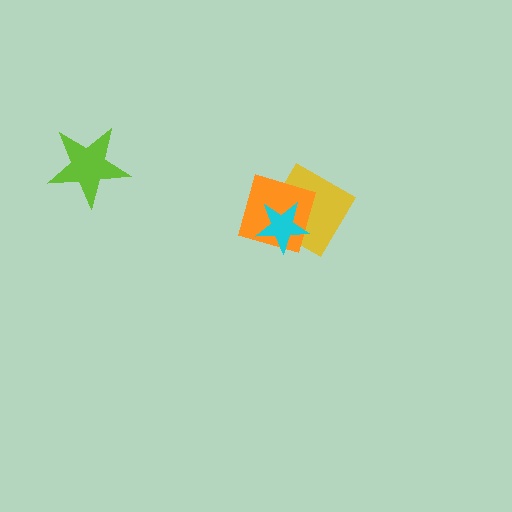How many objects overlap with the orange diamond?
2 objects overlap with the orange diamond.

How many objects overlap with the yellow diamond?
2 objects overlap with the yellow diamond.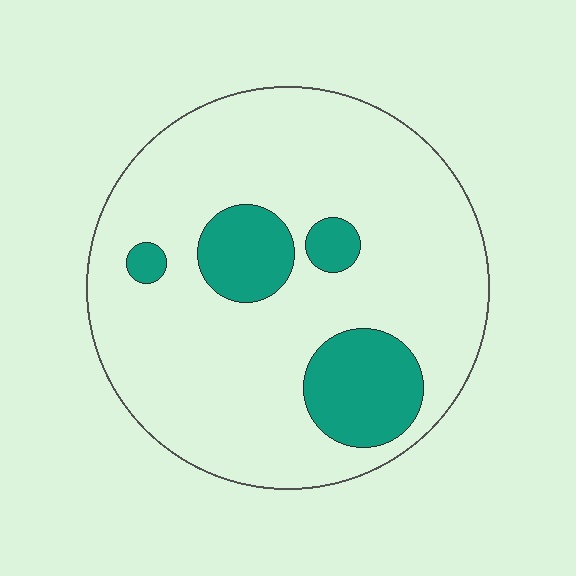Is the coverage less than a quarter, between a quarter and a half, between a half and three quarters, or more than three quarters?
Less than a quarter.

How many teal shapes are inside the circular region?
4.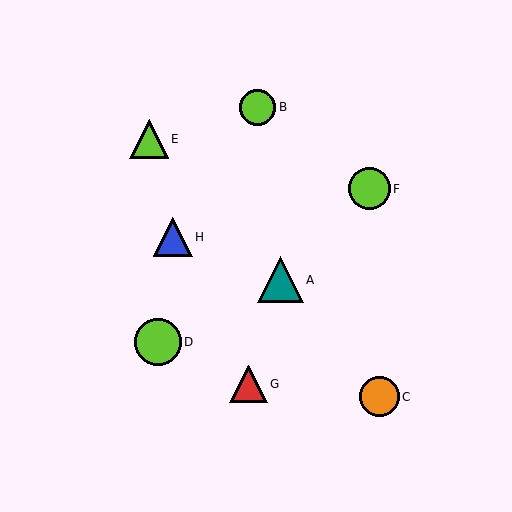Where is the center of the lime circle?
The center of the lime circle is at (369, 189).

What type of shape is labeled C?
Shape C is an orange circle.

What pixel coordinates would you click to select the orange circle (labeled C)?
Click at (379, 397) to select the orange circle C.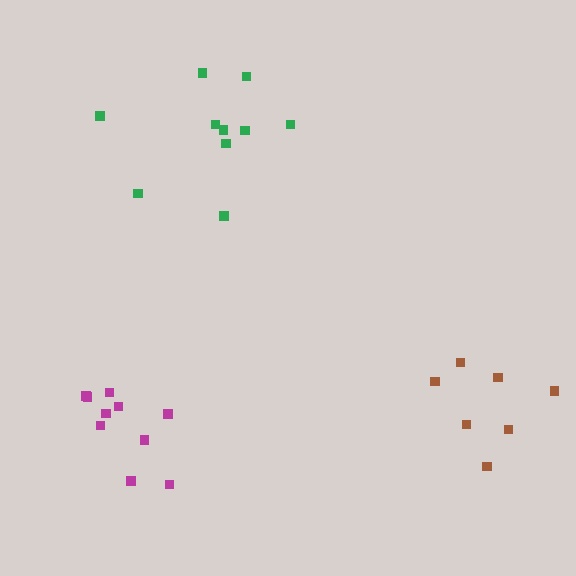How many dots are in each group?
Group 1: 10 dots, Group 2: 7 dots, Group 3: 10 dots (27 total).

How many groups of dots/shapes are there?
There are 3 groups.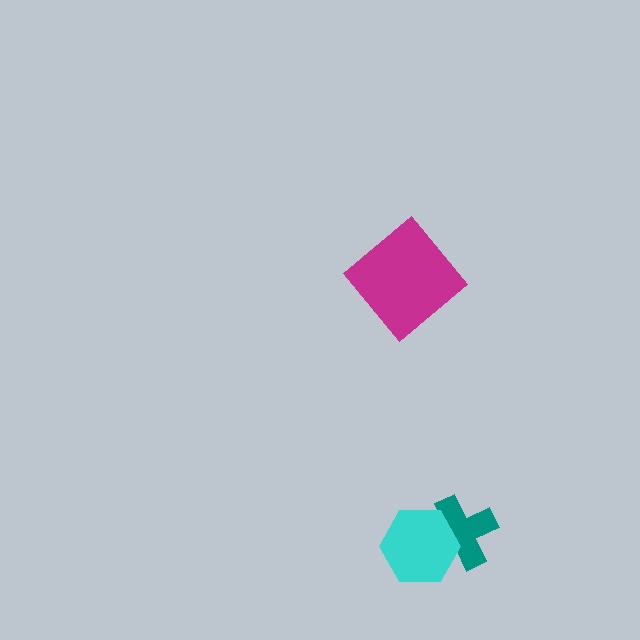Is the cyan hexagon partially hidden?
No, no other shape covers it.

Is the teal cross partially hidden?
Yes, it is partially covered by another shape.